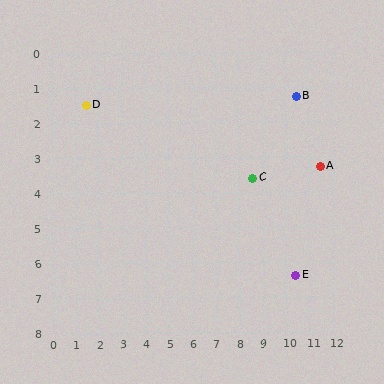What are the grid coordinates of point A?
Point A is at approximately (11.5, 3.3).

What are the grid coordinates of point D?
Point D is at approximately (1.5, 1.5).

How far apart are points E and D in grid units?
Points E and D are about 10.2 grid units apart.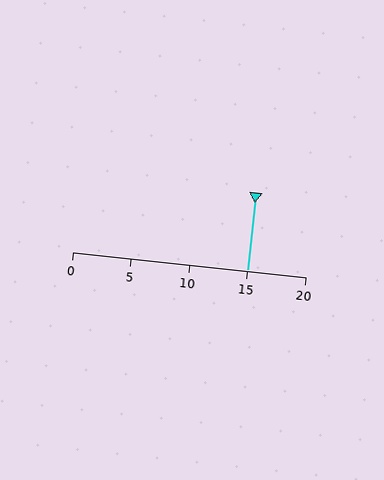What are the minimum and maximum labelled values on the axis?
The axis runs from 0 to 20.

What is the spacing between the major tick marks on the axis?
The major ticks are spaced 5 apart.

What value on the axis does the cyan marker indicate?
The marker indicates approximately 15.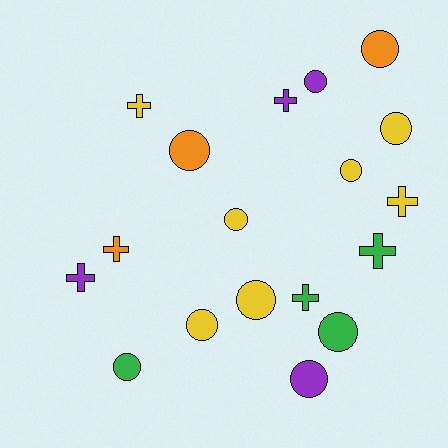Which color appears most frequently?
Yellow, with 7 objects.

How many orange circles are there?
There are 2 orange circles.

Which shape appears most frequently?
Circle, with 11 objects.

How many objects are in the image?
There are 18 objects.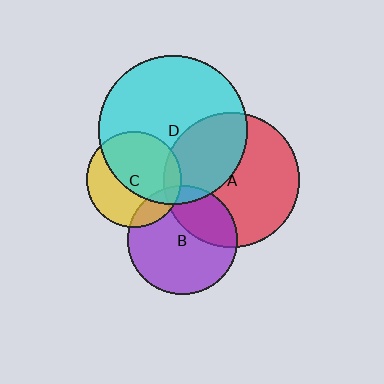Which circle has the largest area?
Circle D (cyan).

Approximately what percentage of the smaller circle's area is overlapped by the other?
Approximately 10%.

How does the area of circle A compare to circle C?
Approximately 2.0 times.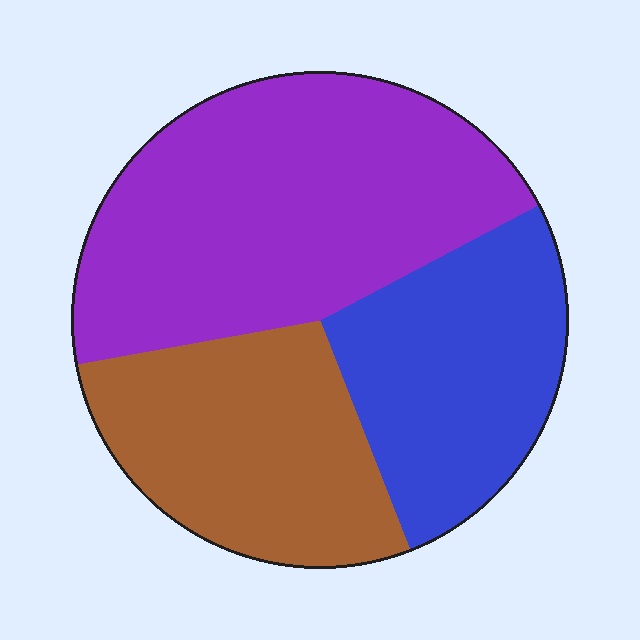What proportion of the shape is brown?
Brown takes up between a quarter and a half of the shape.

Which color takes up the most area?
Purple, at roughly 45%.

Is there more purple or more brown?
Purple.